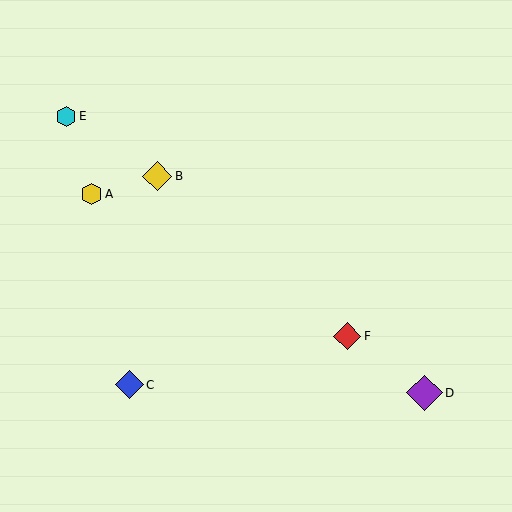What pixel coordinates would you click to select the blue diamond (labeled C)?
Click at (129, 385) to select the blue diamond C.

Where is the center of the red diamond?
The center of the red diamond is at (347, 336).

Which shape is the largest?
The purple diamond (labeled D) is the largest.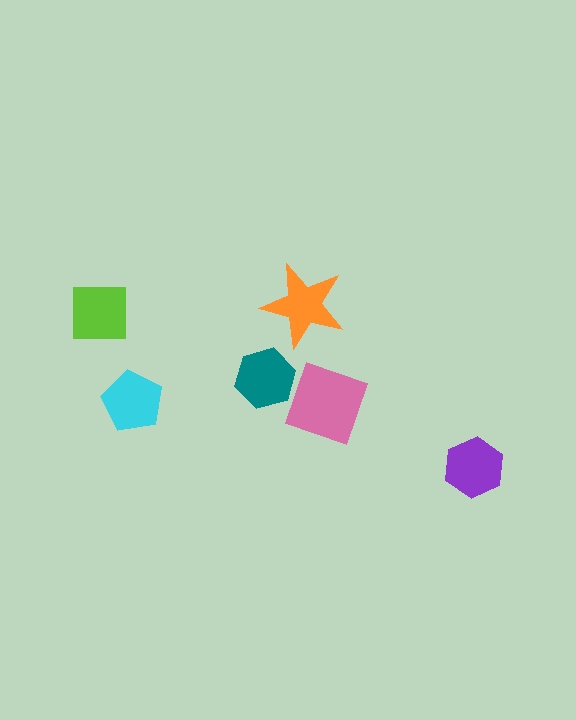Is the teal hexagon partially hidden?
Yes, it is partially covered by another shape.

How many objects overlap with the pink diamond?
1 object overlaps with the pink diamond.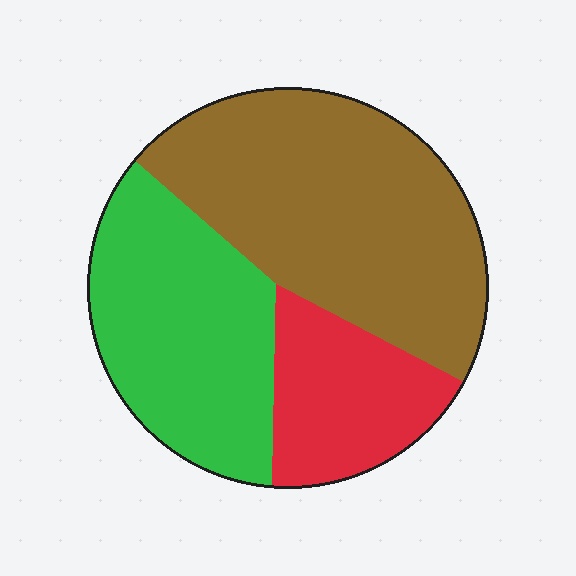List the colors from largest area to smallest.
From largest to smallest: brown, green, red.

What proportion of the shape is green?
Green takes up about one third (1/3) of the shape.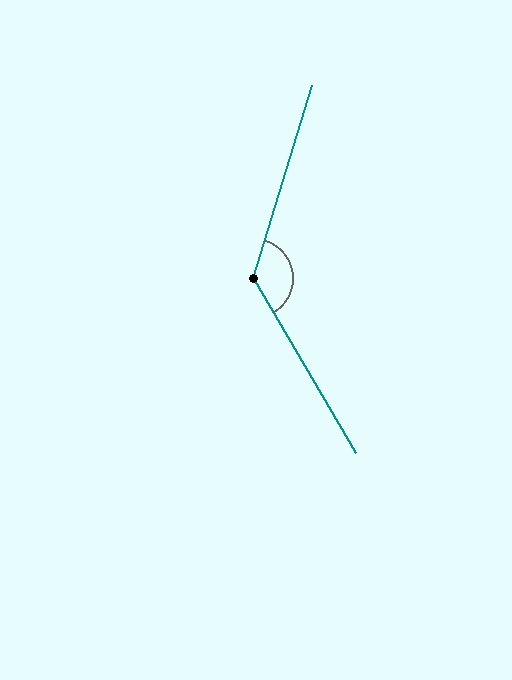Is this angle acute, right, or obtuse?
It is obtuse.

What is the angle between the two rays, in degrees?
Approximately 133 degrees.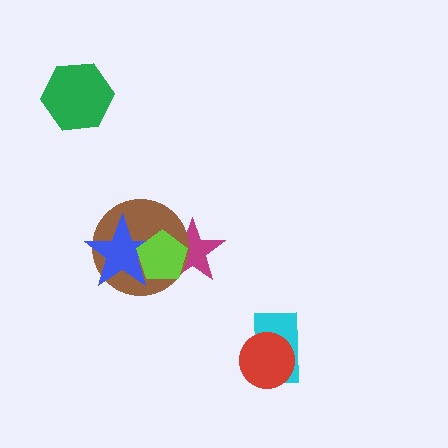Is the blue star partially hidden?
Yes, it is partially covered by another shape.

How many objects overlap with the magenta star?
2 objects overlap with the magenta star.